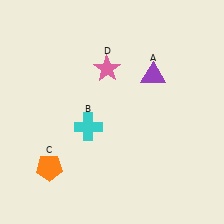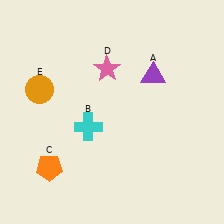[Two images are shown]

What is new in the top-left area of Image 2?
An orange circle (E) was added in the top-left area of Image 2.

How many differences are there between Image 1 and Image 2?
There is 1 difference between the two images.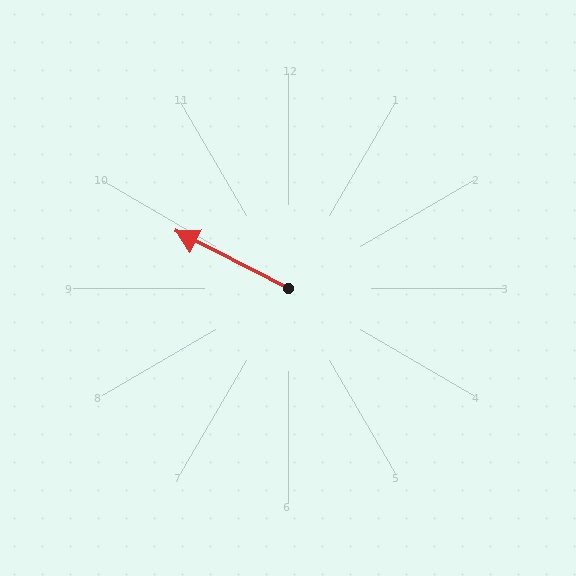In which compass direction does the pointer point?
Northwest.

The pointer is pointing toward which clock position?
Roughly 10 o'clock.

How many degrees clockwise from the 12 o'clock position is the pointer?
Approximately 297 degrees.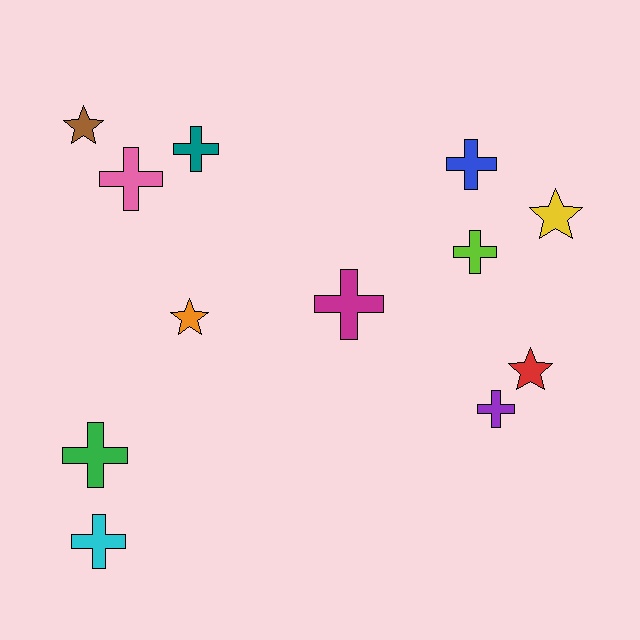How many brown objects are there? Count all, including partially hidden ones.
There is 1 brown object.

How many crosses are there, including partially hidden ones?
There are 8 crosses.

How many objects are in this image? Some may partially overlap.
There are 12 objects.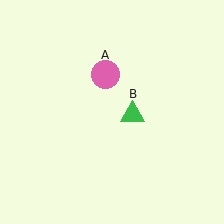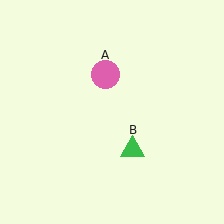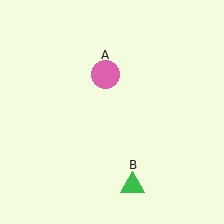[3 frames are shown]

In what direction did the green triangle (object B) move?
The green triangle (object B) moved down.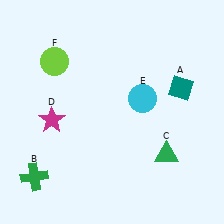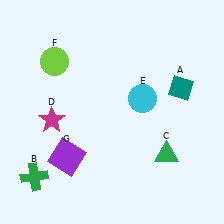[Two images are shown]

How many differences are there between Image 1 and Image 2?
There is 1 difference between the two images.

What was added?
A purple square (G) was added in Image 2.